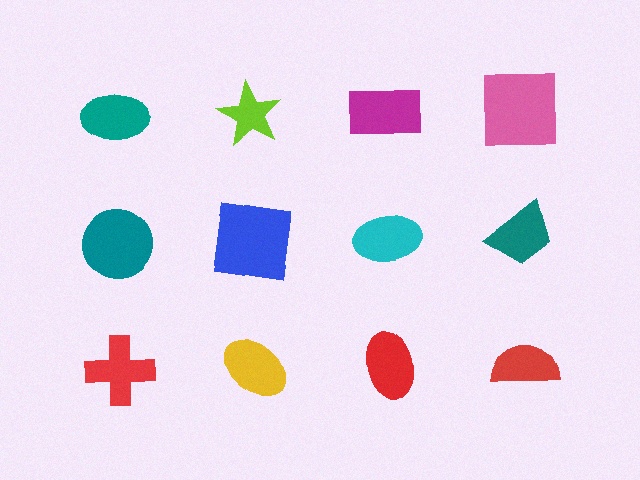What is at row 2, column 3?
A cyan ellipse.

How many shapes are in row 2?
4 shapes.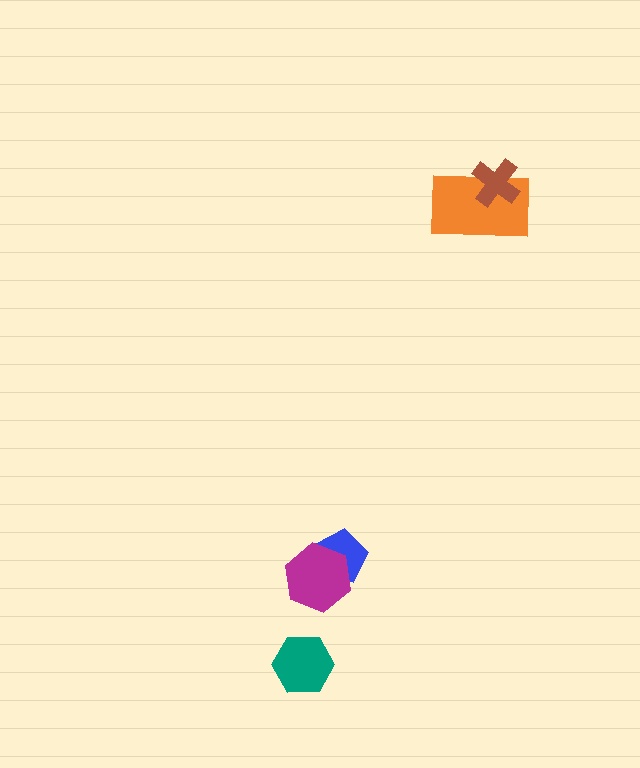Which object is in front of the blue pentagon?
The magenta hexagon is in front of the blue pentagon.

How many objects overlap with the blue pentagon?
1 object overlaps with the blue pentagon.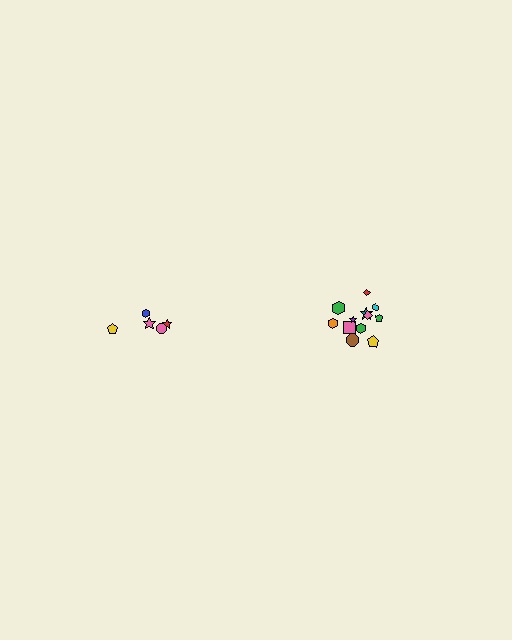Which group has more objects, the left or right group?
The right group.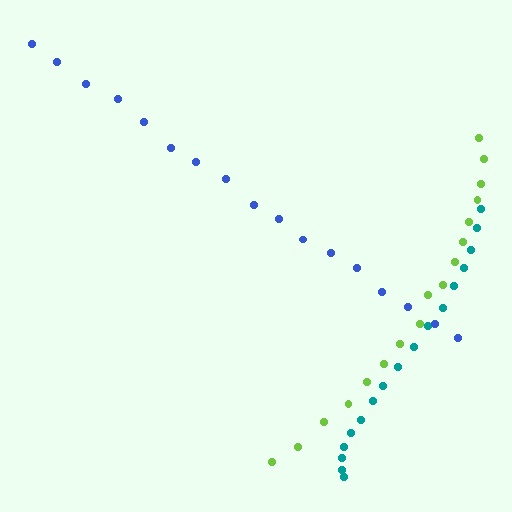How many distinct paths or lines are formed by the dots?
There are 3 distinct paths.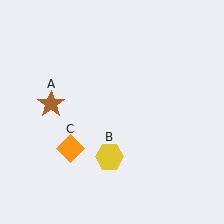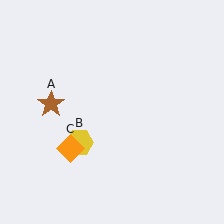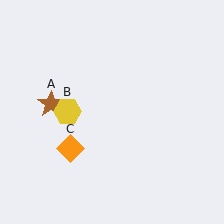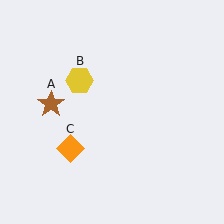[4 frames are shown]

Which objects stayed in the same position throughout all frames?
Brown star (object A) and orange diamond (object C) remained stationary.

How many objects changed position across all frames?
1 object changed position: yellow hexagon (object B).